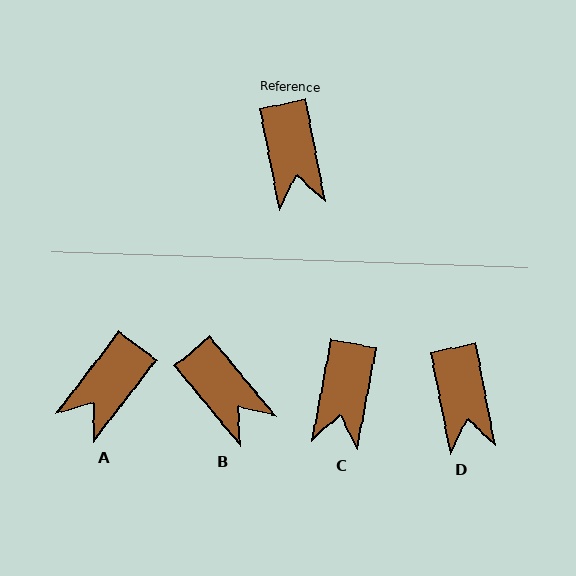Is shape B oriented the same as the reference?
No, it is off by about 29 degrees.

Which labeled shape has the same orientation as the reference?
D.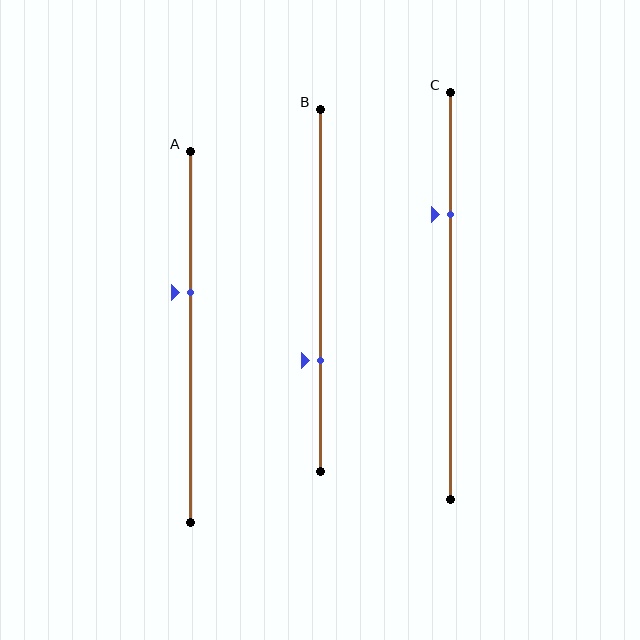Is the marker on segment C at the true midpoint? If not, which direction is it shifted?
No, the marker on segment C is shifted upward by about 20% of the segment length.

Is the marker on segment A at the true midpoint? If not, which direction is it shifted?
No, the marker on segment A is shifted upward by about 12% of the segment length.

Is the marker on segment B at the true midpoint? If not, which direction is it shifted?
No, the marker on segment B is shifted downward by about 19% of the segment length.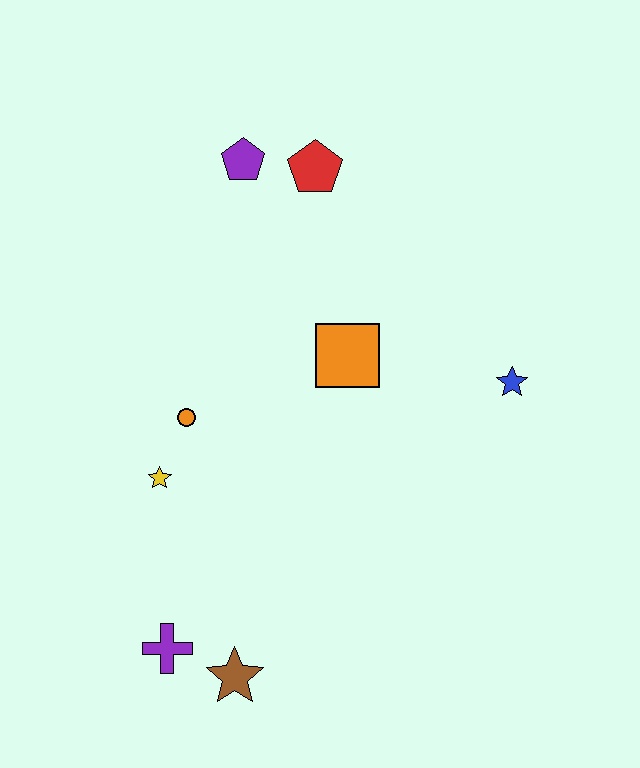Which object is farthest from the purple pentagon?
The brown star is farthest from the purple pentagon.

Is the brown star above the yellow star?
No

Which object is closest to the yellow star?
The orange circle is closest to the yellow star.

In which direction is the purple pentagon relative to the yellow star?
The purple pentagon is above the yellow star.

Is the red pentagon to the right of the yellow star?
Yes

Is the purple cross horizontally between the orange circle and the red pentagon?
No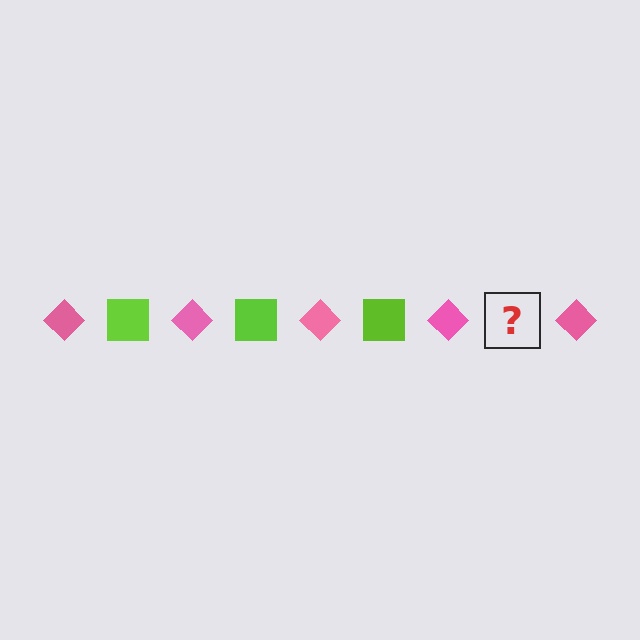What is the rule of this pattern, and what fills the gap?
The rule is that the pattern alternates between pink diamond and lime square. The gap should be filled with a lime square.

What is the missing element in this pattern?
The missing element is a lime square.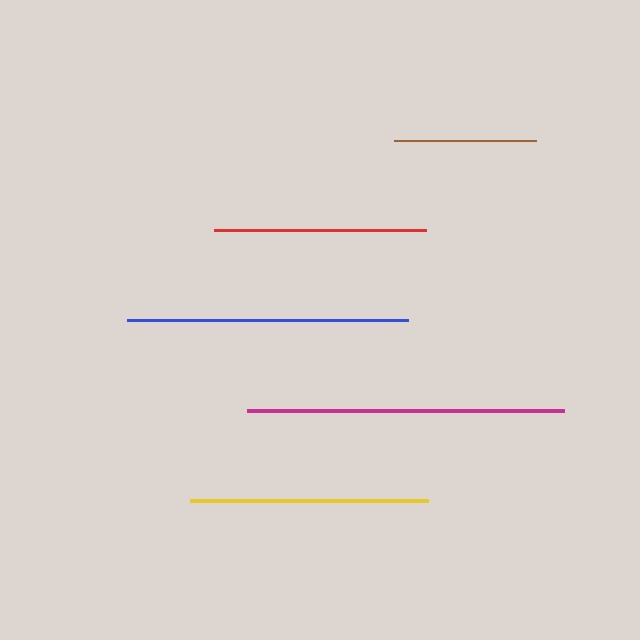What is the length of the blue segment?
The blue segment is approximately 281 pixels long.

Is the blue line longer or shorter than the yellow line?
The blue line is longer than the yellow line.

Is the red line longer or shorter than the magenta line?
The magenta line is longer than the red line.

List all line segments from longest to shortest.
From longest to shortest: magenta, blue, yellow, red, brown.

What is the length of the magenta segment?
The magenta segment is approximately 318 pixels long.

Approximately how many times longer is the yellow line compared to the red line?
The yellow line is approximately 1.1 times the length of the red line.